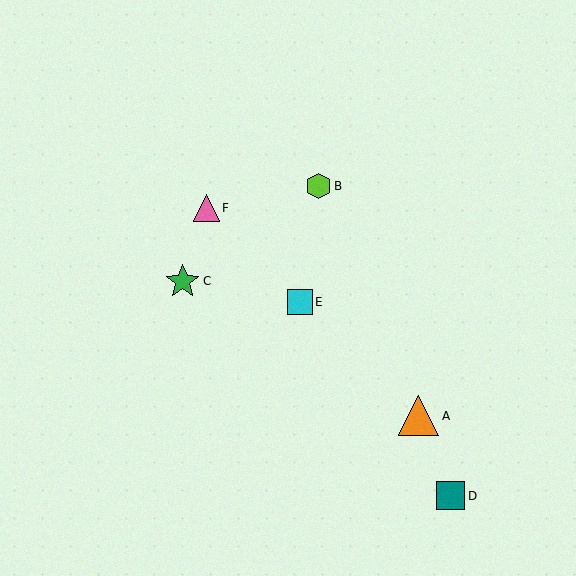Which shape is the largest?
The orange triangle (labeled A) is the largest.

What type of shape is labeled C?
Shape C is a green star.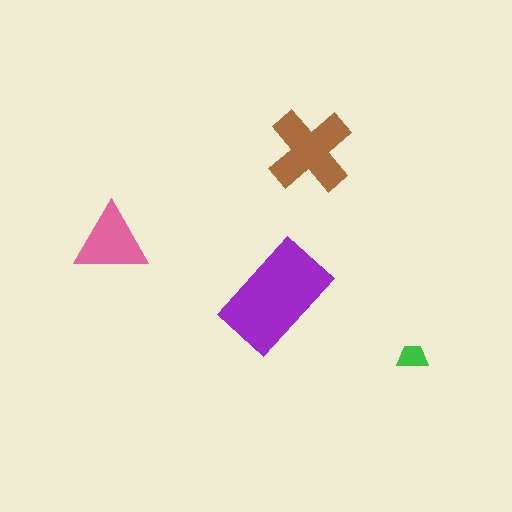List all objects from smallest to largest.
The green trapezoid, the pink triangle, the brown cross, the purple rectangle.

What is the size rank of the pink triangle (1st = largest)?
3rd.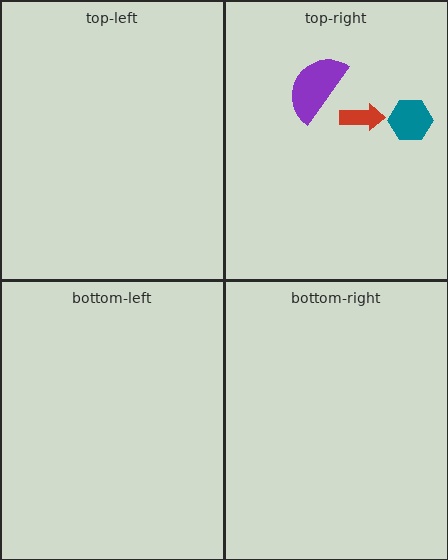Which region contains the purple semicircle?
The top-right region.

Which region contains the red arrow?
The top-right region.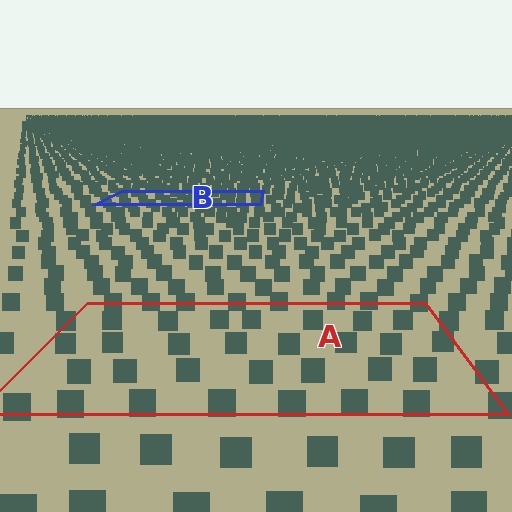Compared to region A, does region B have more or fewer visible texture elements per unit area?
Region B has more texture elements per unit area — they are packed more densely because it is farther away.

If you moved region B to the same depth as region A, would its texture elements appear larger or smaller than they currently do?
They would appear larger. At a closer depth, the same texture elements are projected at a bigger on-screen size.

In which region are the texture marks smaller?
The texture marks are smaller in region B, because it is farther away.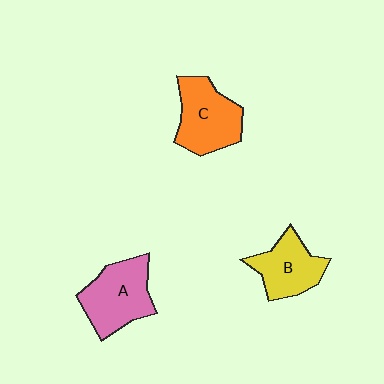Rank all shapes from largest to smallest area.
From largest to smallest: A (pink), C (orange), B (yellow).